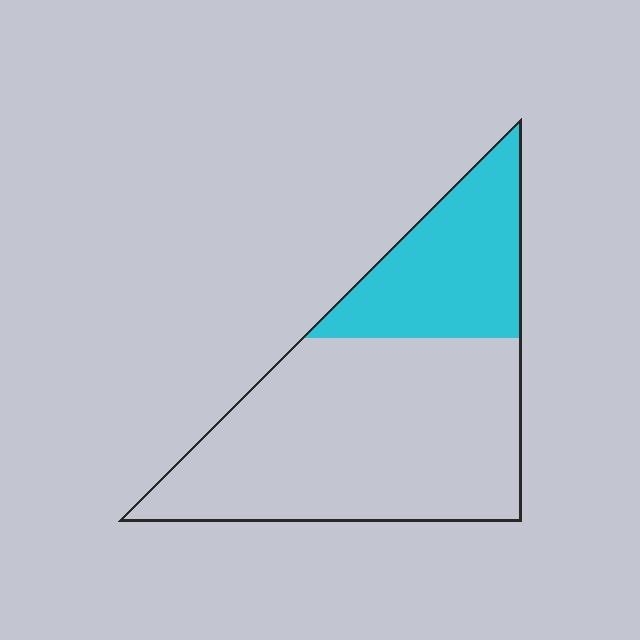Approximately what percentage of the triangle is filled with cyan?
Approximately 30%.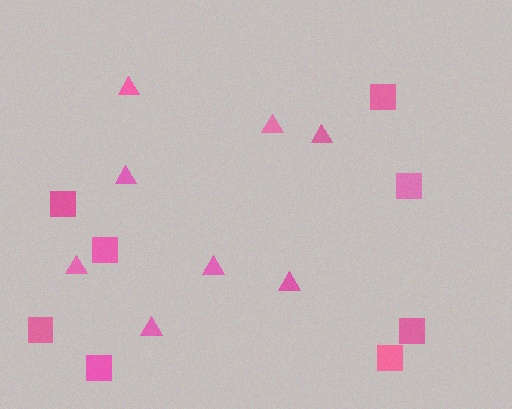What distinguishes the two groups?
There are 2 groups: one group of squares (8) and one group of triangles (8).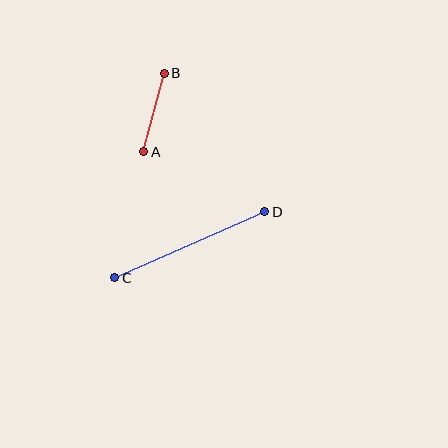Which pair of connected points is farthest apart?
Points C and D are farthest apart.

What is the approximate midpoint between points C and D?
The midpoint is at approximately (190, 245) pixels.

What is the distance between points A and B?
The distance is approximately 81 pixels.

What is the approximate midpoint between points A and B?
The midpoint is at approximately (154, 112) pixels.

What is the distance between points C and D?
The distance is approximately 164 pixels.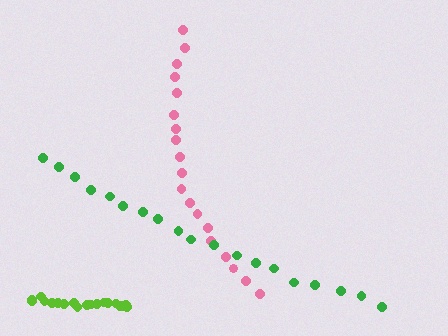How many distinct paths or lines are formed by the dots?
There are 3 distinct paths.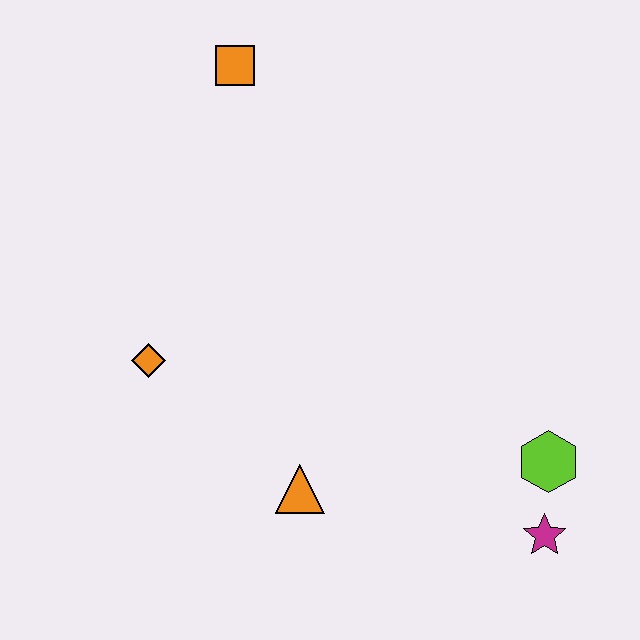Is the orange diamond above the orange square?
No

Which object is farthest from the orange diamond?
The magenta star is farthest from the orange diamond.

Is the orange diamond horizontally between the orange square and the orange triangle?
No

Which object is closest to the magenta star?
The lime hexagon is closest to the magenta star.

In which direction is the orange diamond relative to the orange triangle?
The orange diamond is to the left of the orange triangle.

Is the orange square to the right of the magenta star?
No